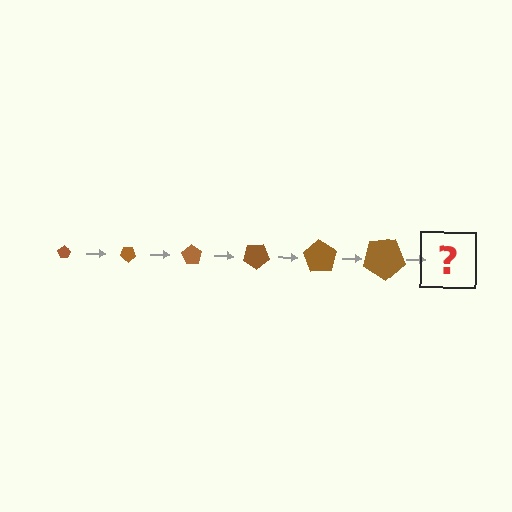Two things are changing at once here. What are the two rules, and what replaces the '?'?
The two rules are that the pentagon grows larger each step and it rotates 35 degrees each step. The '?' should be a pentagon, larger than the previous one and rotated 210 degrees from the start.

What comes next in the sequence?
The next element should be a pentagon, larger than the previous one and rotated 210 degrees from the start.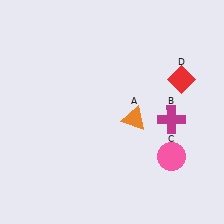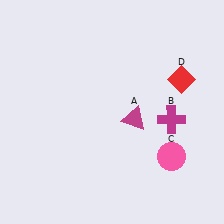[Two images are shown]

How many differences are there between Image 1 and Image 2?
There is 1 difference between the two images.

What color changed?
The triangle (A) changed from orange in Image 1 to magenta in Image 2.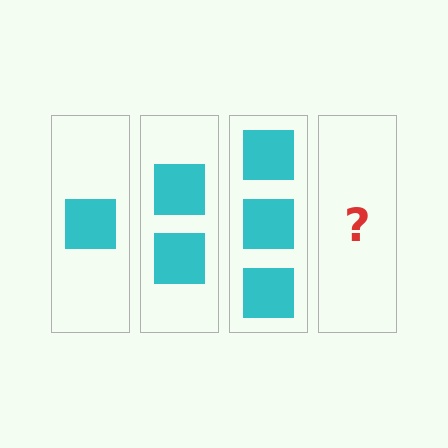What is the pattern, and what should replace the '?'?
The pattern is that each step adds one more square. The '?' should be 4 squares.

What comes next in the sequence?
The next element should be 4 squares.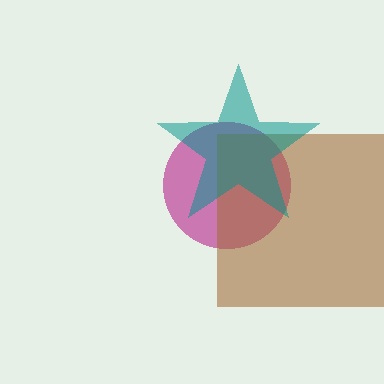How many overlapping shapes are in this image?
There are 3 overlapping shapes in the image.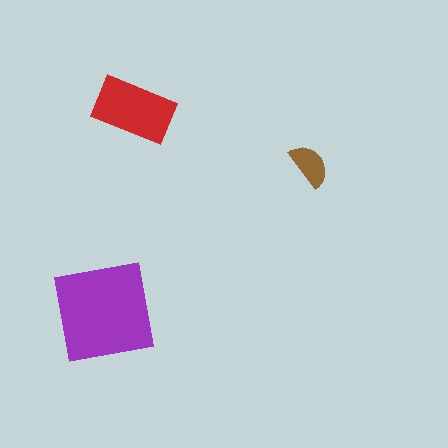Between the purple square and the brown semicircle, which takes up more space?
The purple square.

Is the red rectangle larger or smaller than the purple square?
Smaller.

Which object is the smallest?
The brown semicircle.